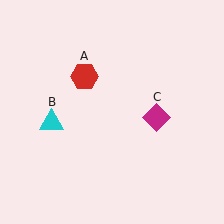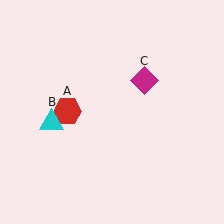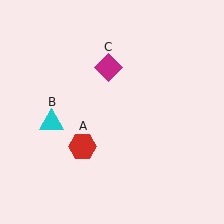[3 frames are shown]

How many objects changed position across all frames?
2 objects changed position: red hexagon (object A), magenta diamond (object C).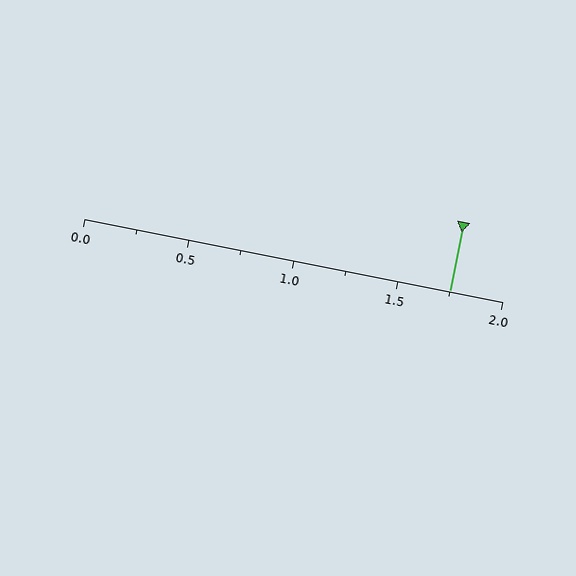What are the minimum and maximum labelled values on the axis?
The axis runs from 0.0 to 2.0.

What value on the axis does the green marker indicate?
The marker indicates approximately 1.75.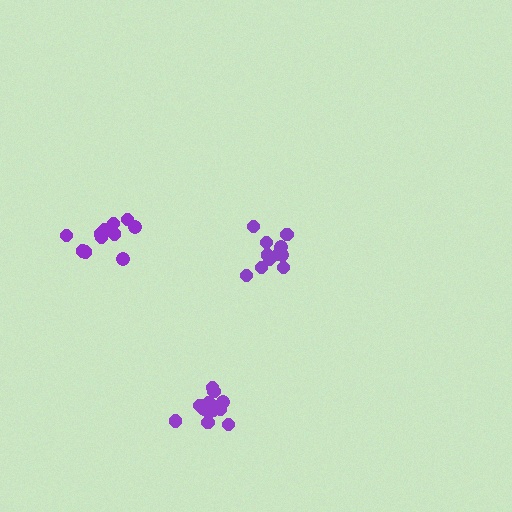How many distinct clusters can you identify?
There are 3 distinct clusters.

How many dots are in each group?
Group 1: 12 dots, Group 2: 11 dots, Group 3: 11 dots (34 total).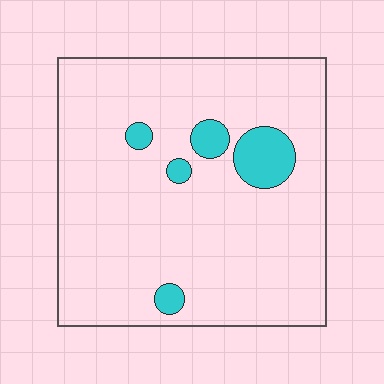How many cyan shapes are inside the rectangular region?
5.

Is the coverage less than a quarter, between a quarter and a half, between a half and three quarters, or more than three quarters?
Less than a quarter.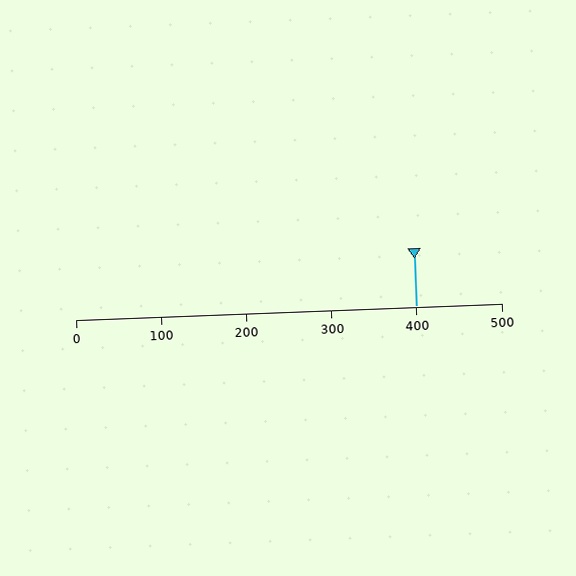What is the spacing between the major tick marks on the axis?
The major ticks are spaced 100 apart.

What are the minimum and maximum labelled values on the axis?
The axis runs from 0 to 500.